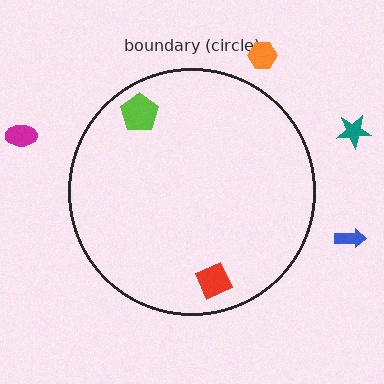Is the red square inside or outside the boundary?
Inside.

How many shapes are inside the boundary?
2 inside, 4 outside.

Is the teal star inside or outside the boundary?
Outside.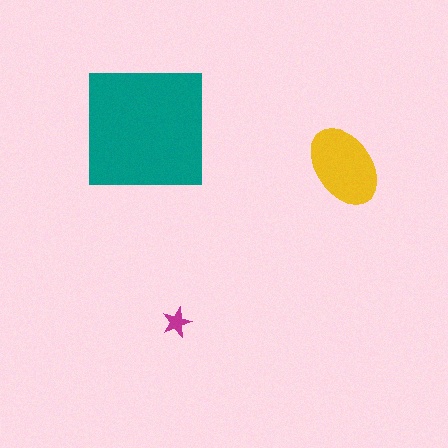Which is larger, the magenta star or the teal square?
The teal square.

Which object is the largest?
The teal square.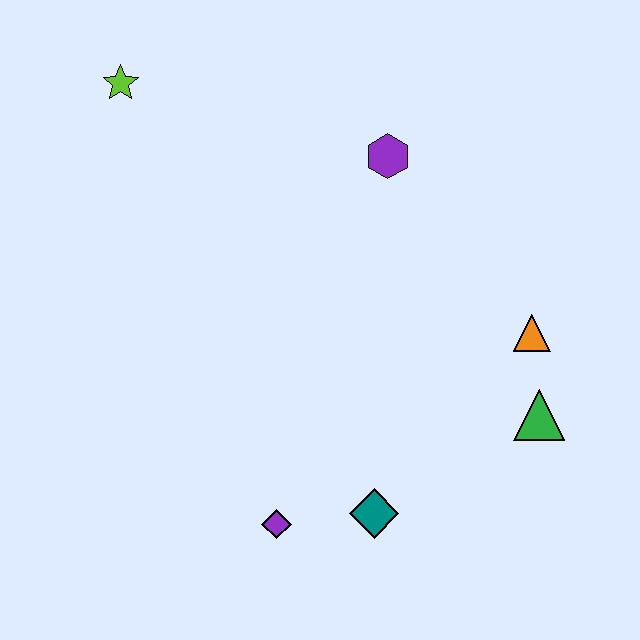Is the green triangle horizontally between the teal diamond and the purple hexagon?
No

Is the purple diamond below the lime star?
Yes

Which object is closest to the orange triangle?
The green triangle is closest to the orange triangle.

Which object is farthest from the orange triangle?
The lime star is farthest from the orange triangle.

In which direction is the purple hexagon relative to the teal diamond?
The purple hexagon is above the teal diamond.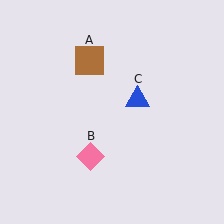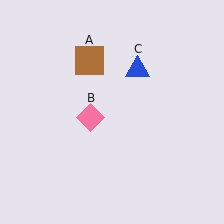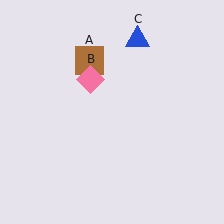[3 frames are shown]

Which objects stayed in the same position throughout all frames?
Brown square (object A) remained stationary.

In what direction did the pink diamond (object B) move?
The pink diamond (object B) moved up.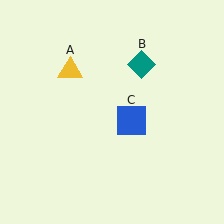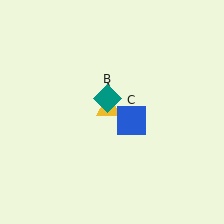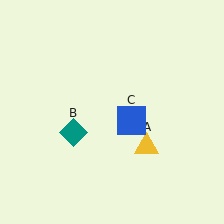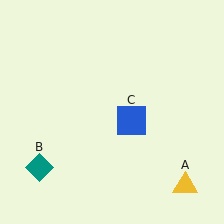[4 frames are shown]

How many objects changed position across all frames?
2 objects changed position: yellow triangle (object A), teal diamond (object B).